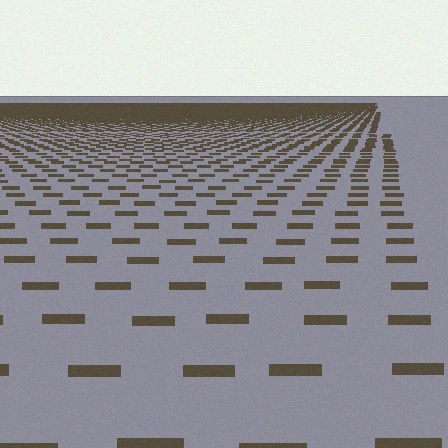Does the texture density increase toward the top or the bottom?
Density increases toward the top.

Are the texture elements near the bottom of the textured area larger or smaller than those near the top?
Larger. Near the bottom, elements are closer to the viewer and appear at a bigger on-screen size.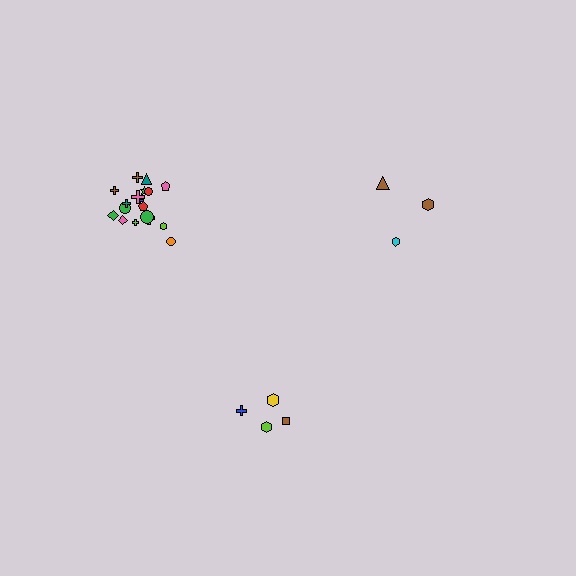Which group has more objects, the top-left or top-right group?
The top-left group.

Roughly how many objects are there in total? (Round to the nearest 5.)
Roughly 25 objects in total.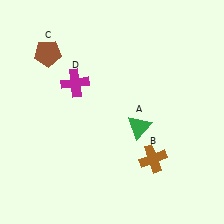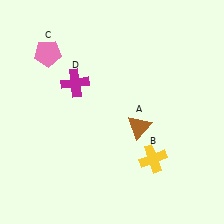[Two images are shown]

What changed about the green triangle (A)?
In Image 1, A is green. In Image 2, it changed to brown.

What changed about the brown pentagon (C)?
In Image 1, C is brown. In Image 2, it changed to pink.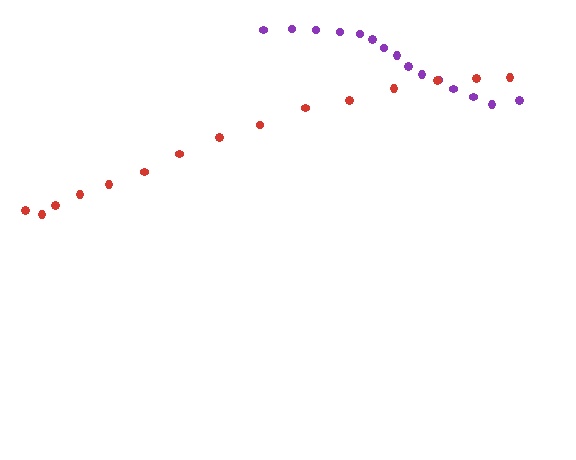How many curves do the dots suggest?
There are 2 distinct paths.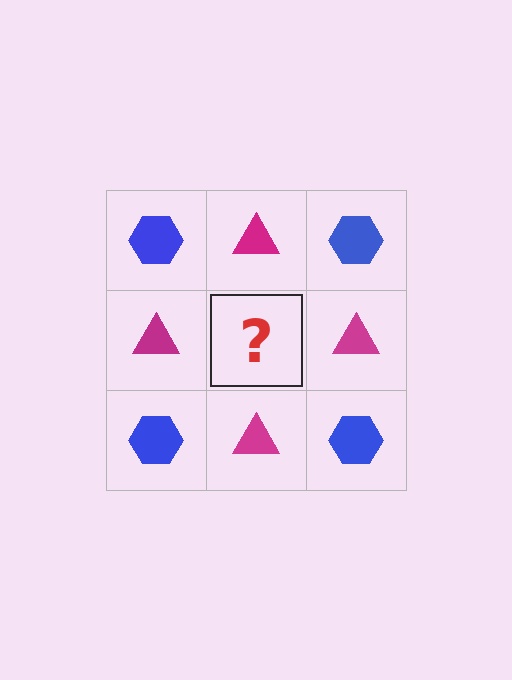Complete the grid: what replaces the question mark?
The question mark should be replaced with a blue hexagon.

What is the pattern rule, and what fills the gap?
The rule is that it alternates blue hexagon and magenta triangle in a checkerboard pattern. The gap should be filled with a blue hexagon.